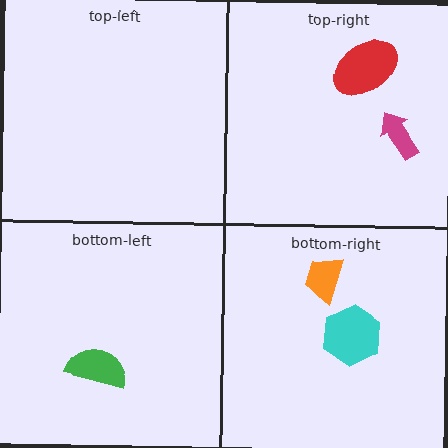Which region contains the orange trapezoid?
The bottom-right region.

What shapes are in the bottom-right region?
The orange trapezoid, the cyan hexagon.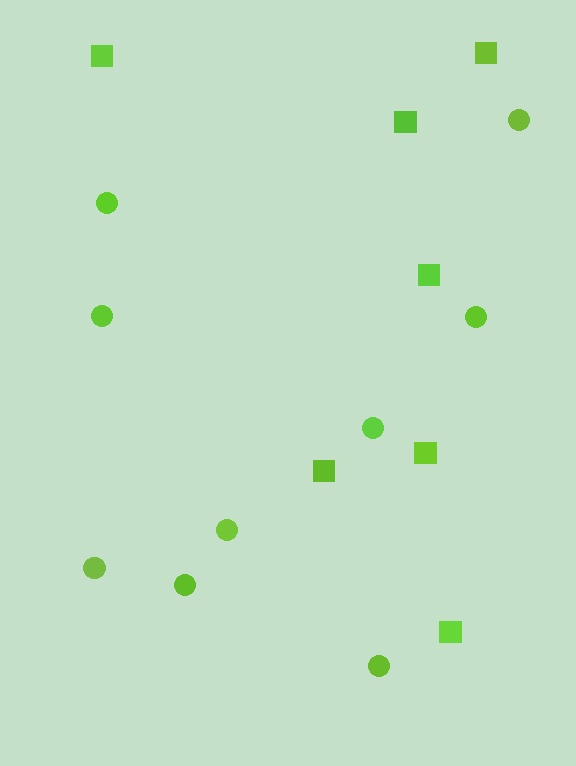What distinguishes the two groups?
There are 2 groups: one group of circles (9) and one group of squares (7).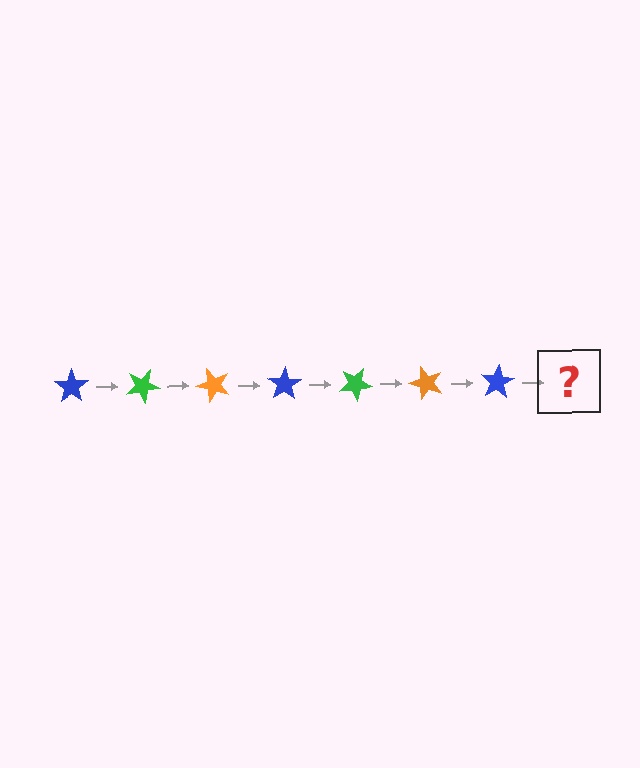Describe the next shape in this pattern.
It should be a green star, rotated 175 degrees from the start.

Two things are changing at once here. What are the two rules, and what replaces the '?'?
The two rules are that it rotates 25 degrees each step and the color cycles through blue, green, and orange. The '?' should be a green star, rotated 175 degrees from the start.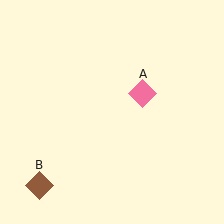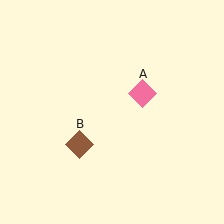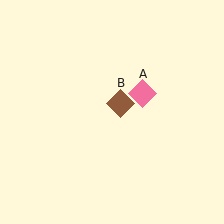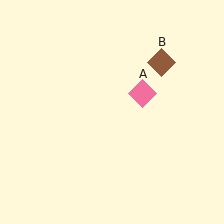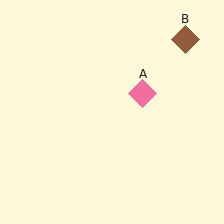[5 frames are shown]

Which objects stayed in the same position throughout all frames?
Pink diamond (object A) remained stationary.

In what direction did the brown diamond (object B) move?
The brown diamond (object B) moved up and to the right.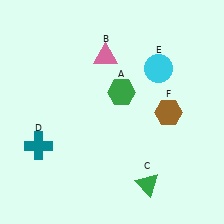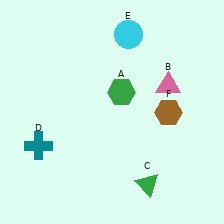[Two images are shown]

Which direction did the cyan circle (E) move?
The cyan circle (E) moved up.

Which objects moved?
The objects that moved are: the pink triangle (B), the cyan circle (E).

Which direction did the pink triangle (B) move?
The pink triangle (B) moved right.